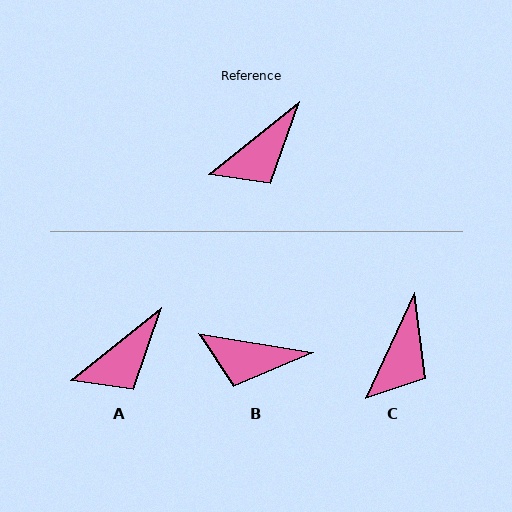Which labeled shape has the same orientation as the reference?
A.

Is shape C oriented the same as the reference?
No, it is off by about 26 degrees.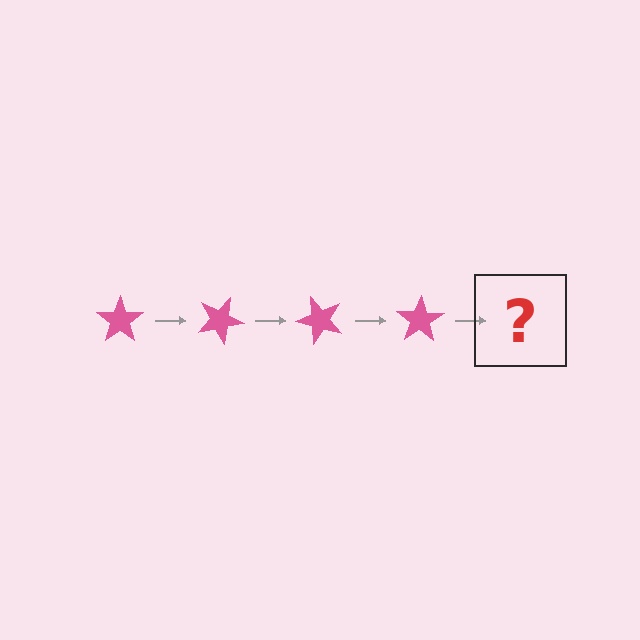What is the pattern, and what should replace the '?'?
The pattern is that the star rotates 25 degrees each step. The '?' should be a pink star rotated 100 degrees.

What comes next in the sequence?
The next element should be a pink star rotated 100 degrees.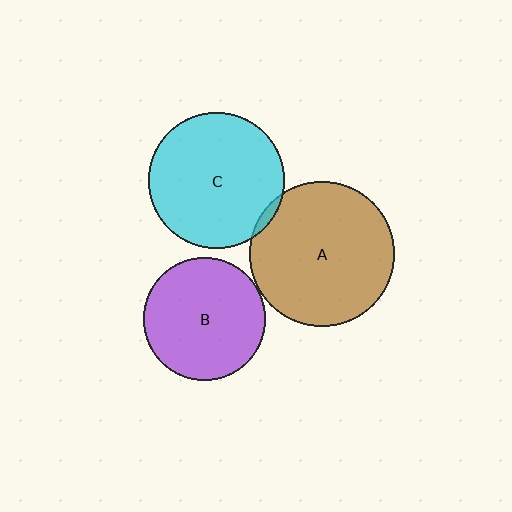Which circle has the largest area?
Circle A (brown).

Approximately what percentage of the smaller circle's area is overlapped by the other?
Approximately 5%.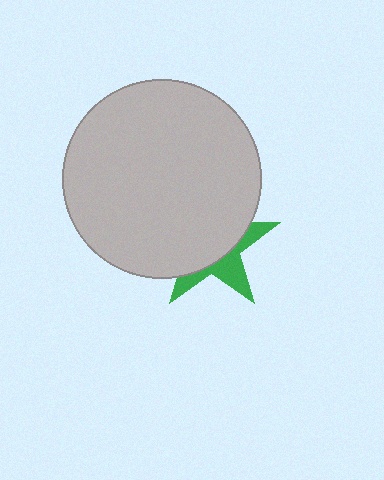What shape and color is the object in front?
The object in front is a light gray circle.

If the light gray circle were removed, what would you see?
You would see the complete green star.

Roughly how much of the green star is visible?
A small part of it is visible (roughly 35%).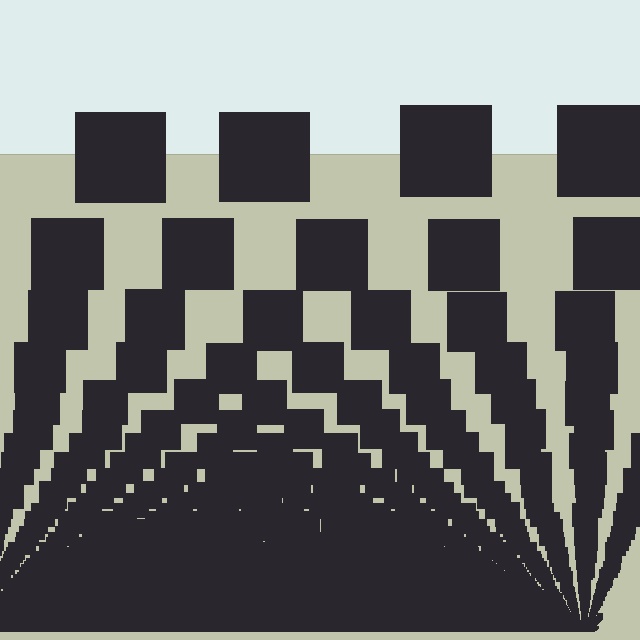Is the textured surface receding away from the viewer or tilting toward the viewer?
The surface appears to tilt toward the viewer. Texture elements get larger and sparser toward the top.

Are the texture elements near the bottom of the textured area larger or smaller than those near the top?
Smaller. The gradient is inverted — elements near the bottom are smaller and denser.